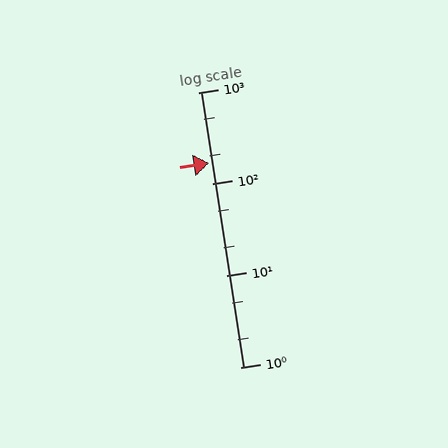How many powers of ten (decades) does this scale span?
The scale spans 3 decades, from 1 to 1000.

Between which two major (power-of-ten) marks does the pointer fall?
The pointer is between 100 and 1000.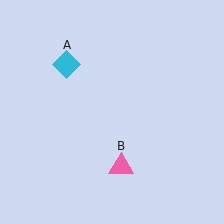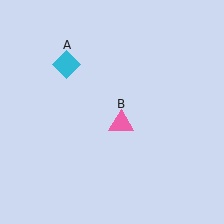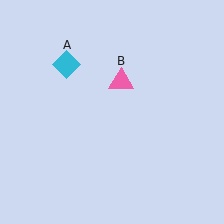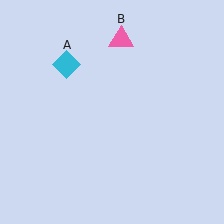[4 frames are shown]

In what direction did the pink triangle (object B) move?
The pink triangle (object B) moved up.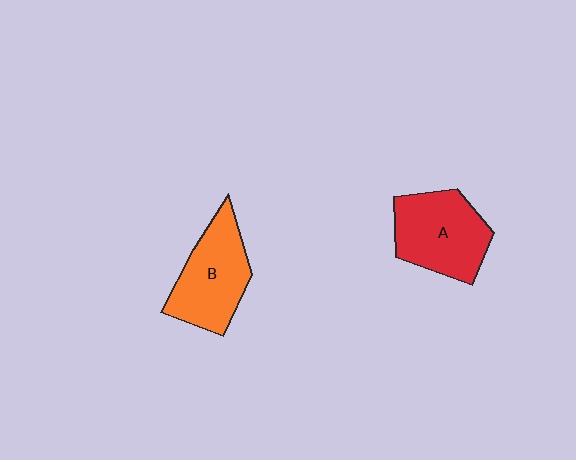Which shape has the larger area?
Shape A (red).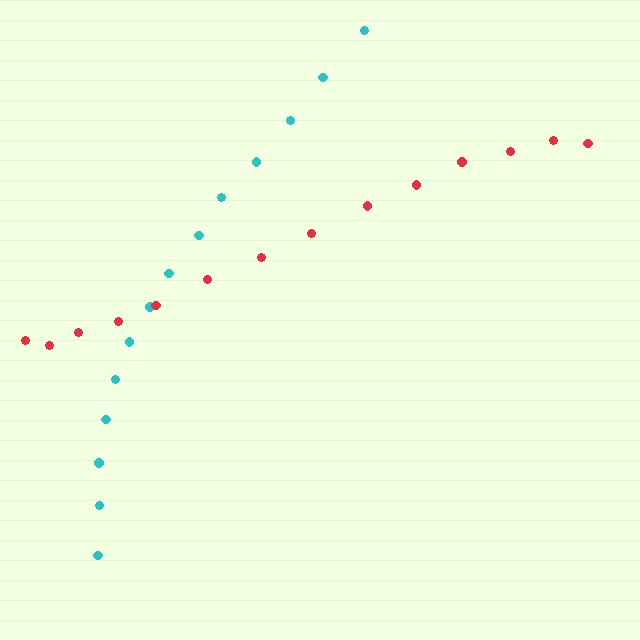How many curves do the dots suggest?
There are 2 distinct paths.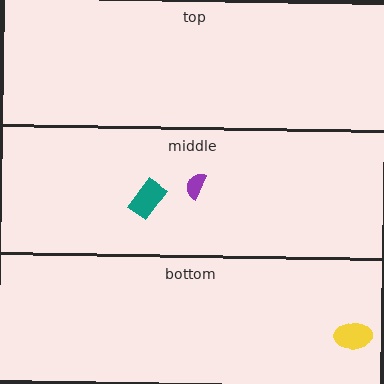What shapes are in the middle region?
The purple semicircle, the teal rectangle.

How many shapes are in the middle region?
2.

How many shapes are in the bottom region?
1.